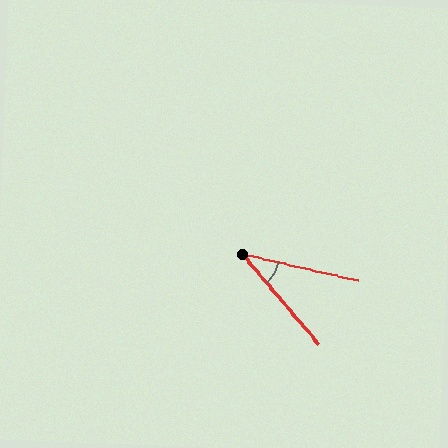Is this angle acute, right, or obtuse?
It is acute.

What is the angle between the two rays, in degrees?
Approximately 37 degrees.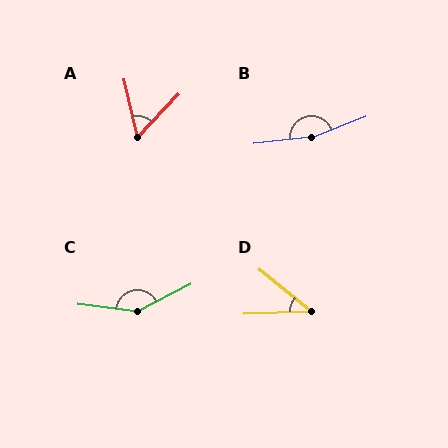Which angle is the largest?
B, at approximately 165 degrees.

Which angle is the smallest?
D, at approximately 41 degrees.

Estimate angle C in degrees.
Approximately 145 degrees.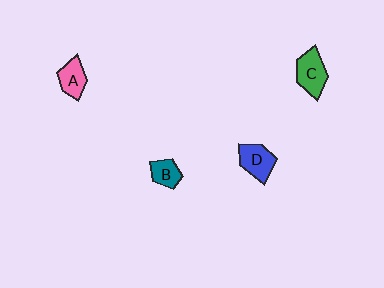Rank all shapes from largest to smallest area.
From largest to smallest: C (green), D (blue), A (pink), B (teal).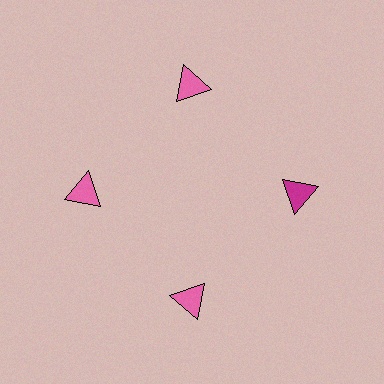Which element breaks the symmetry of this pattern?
The magenta triangle at roughly the 3 o'clock position breaks the symmetry. All other shapes are pink triangles.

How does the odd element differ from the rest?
It has a different color: magenta instead of pink.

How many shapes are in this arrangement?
There are 4 shapes arranged in a ring pattern.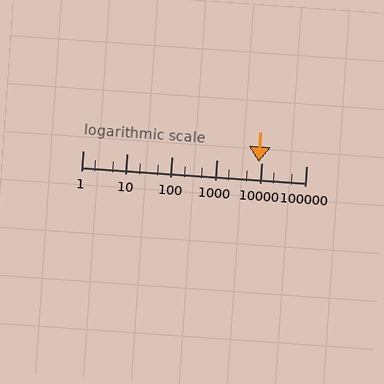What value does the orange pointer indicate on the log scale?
The pointer indicates approximately 8800.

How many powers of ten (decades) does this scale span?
The scale spans 5 decades, from 1 to 100000.